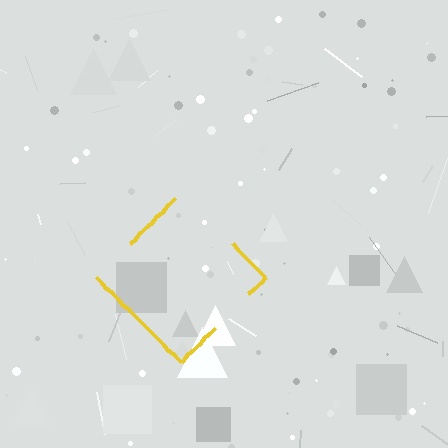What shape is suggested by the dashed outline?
The dashed outline suggests a diamond.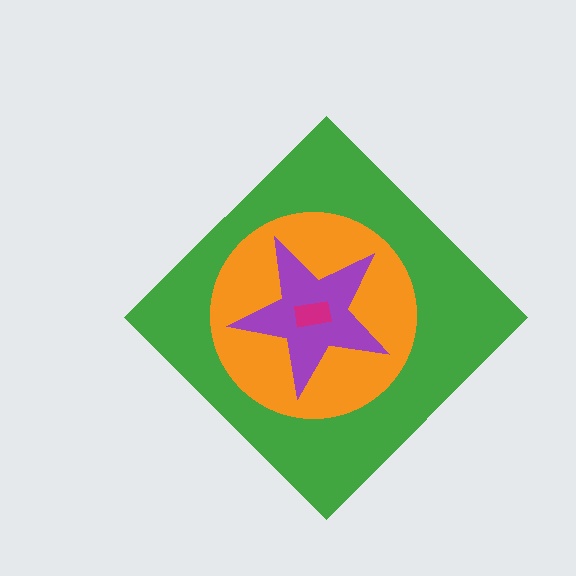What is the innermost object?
The magenta rectangle.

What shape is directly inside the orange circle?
The purple star.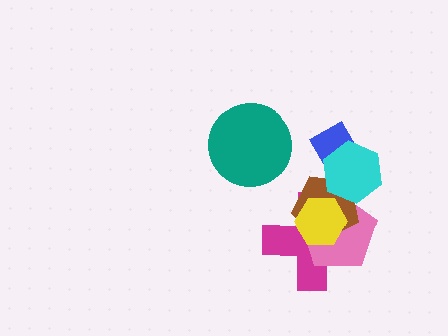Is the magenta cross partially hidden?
Yes, it is partially covered by another shape.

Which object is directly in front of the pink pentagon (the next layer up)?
The brown pentagon is directly in front of the pink pentagon.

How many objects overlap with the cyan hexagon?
3 objects overlap with the cyan hexagon.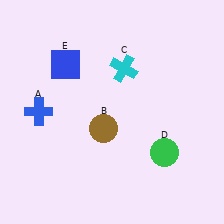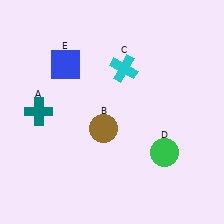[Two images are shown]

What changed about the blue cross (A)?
In Image 1, A is blue. In Image 2, it changed to teal.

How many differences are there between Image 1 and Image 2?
There is 1 difference between the two images.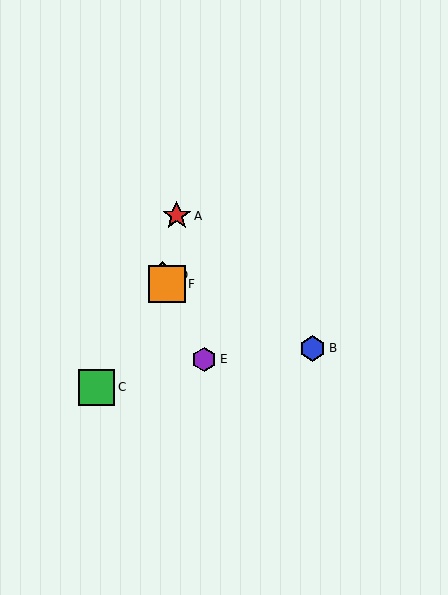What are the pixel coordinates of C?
Object C is at (97, 387).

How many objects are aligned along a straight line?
3 objects (D, E, F) are aligned along a straight line.